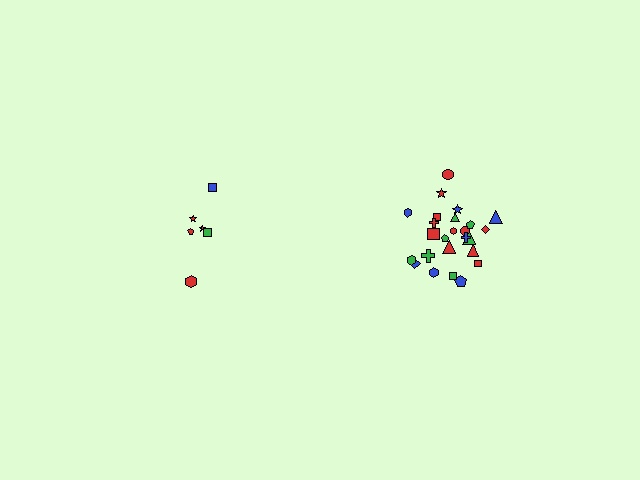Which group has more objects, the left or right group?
The right group.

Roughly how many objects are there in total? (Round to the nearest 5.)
Roughly 30 objects in total.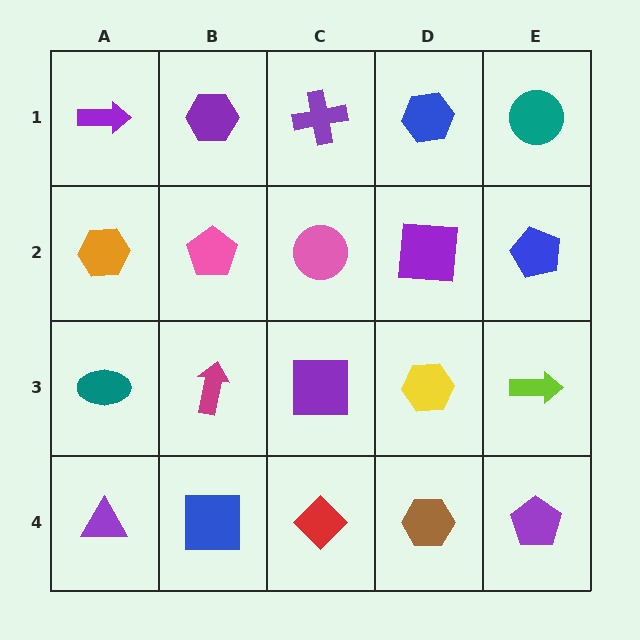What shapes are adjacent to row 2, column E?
A teal circle (row 1, column E), a lime arrow (row 3, column E), a purple square (row 2, column D).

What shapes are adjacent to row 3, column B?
A pink pentagon (row 2, column B), a blue square (row 4, column B), a teal ellipse (row 3, column A), a purple square (row 3, column C).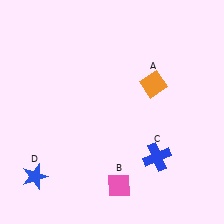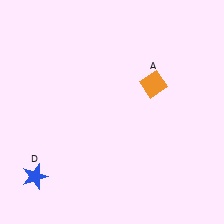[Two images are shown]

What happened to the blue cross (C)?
The blue cross (C) was removed in Image 2. It was in the bottom-right area of Image 1.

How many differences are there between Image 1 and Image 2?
There are 2 differences between the two images.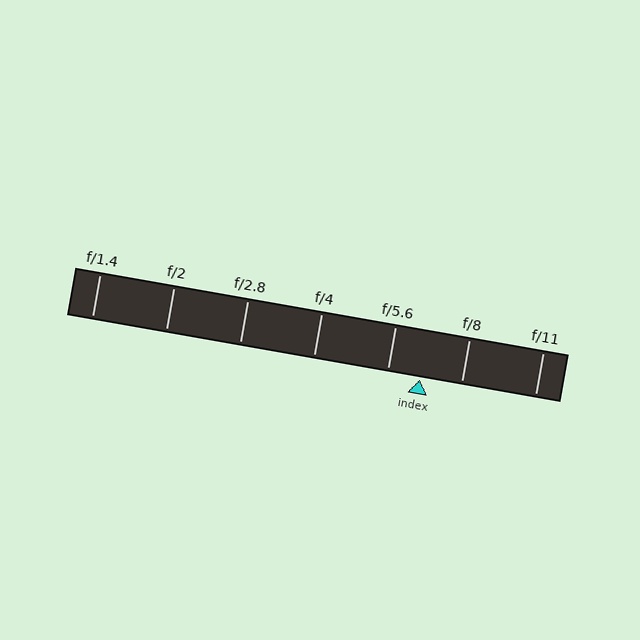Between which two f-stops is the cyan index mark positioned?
The index mark is between f/5.6 and f/8.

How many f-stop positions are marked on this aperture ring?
There are 7 f-stop positions marked.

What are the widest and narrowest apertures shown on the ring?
The widest aperture shown is f/1.4 and the narrowest is f/11.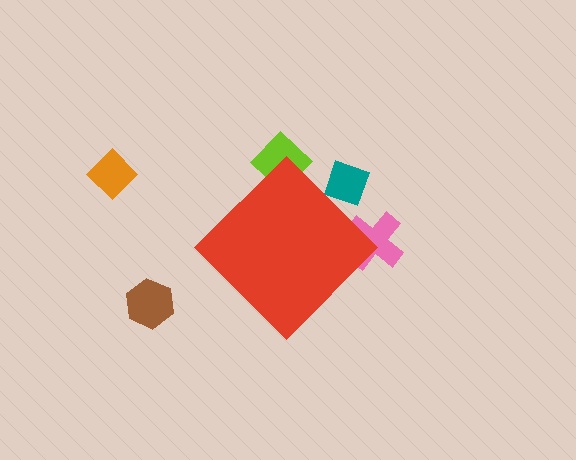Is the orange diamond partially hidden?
No, the orange diamond is fully visible.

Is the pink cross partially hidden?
Yes, the pink cross is partially hidden behind the red diamond.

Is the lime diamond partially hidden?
Yes, the lime diamond is partially hidden behind the red diamond.